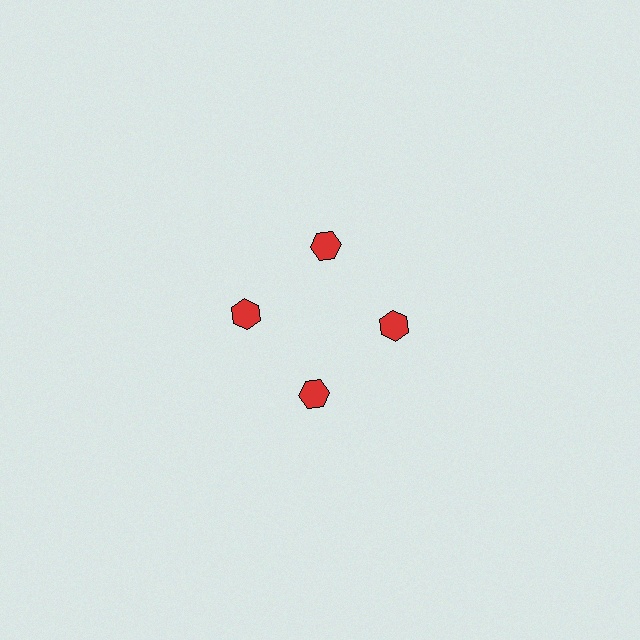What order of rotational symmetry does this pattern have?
This pattern has 4-fold rotational symmetry.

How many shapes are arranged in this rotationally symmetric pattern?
There are 4 shapes, arranged in 4 groups of 1.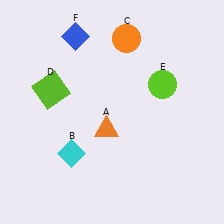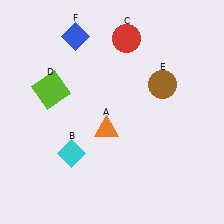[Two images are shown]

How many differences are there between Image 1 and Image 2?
There are 2 differences between the two images.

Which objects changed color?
C changed from orange to red. E changed from lime to brown.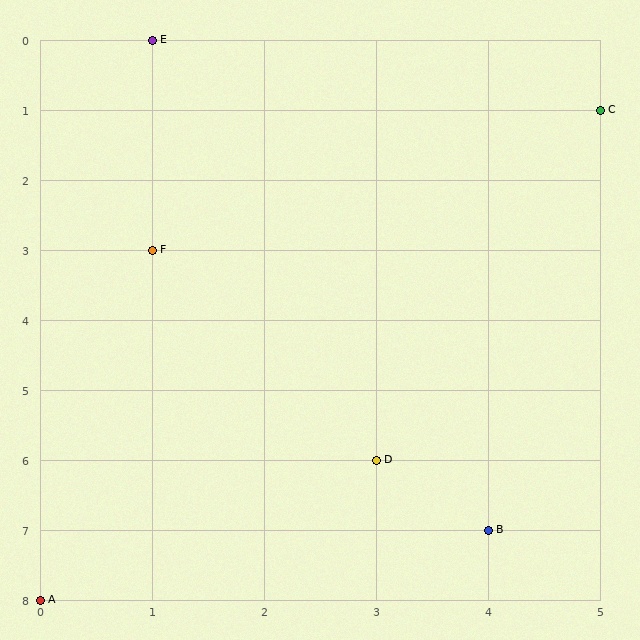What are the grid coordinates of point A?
Point A is at grid coordinates (0, 8).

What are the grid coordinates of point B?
Point B is at grid coordinates (4, 7).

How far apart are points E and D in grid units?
Points E and D are 2 columns and 6 rows apart (about 6.3 grid units diagonally).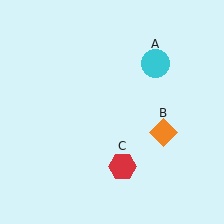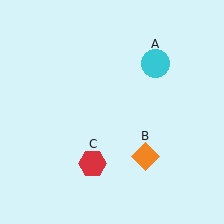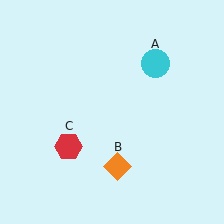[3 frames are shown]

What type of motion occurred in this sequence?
The orange diamond (object B), red hexagon (object C) rotated clockwise around the center of the scene.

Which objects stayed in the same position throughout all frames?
Cyan circle (object A) remained stationary.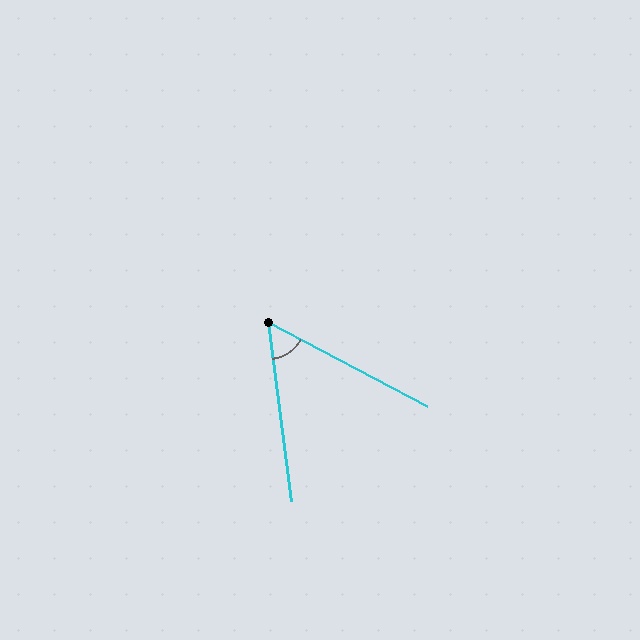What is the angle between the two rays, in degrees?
Approximately 55 degrees.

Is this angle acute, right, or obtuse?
It is acute.